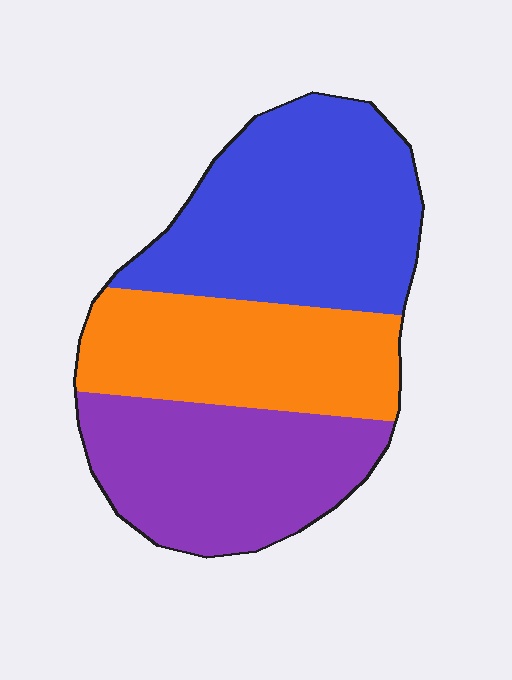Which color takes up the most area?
Blue, at roughly 40%.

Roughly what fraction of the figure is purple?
Purple covers roughly 30% of the figure.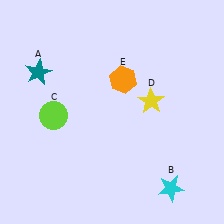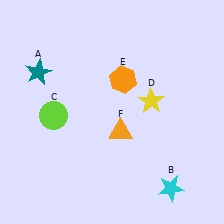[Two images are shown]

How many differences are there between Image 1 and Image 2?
There is 1 difference between the two images.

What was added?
An orange triangle (F) was added in Image 2.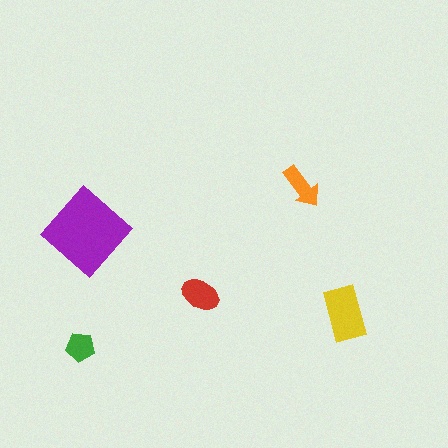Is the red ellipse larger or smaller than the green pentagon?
Larger.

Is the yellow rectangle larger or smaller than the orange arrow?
Larger.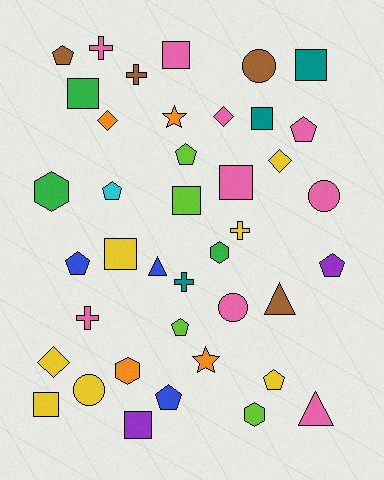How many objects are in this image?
There are 40 objects.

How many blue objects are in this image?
There are 3 blue objects.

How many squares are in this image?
There are 9 squares.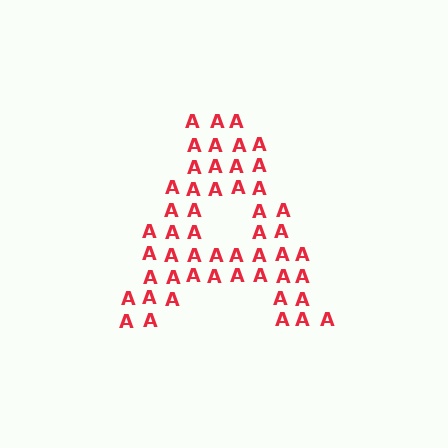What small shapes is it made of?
It is made of small letter A's.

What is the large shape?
The large shape is the letter A.